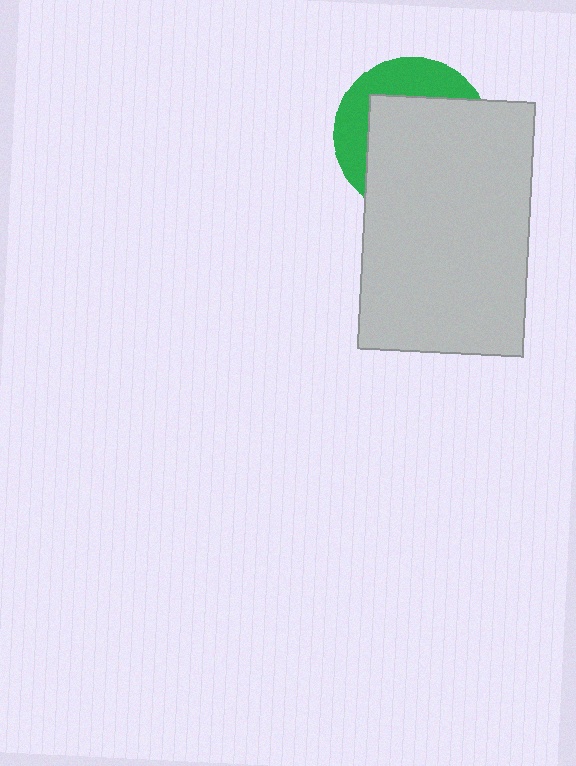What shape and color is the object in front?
The object in front is a light gray rectangle.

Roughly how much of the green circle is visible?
A small part of it is visible (roughly 34%).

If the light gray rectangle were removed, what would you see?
You would see the complete green circle.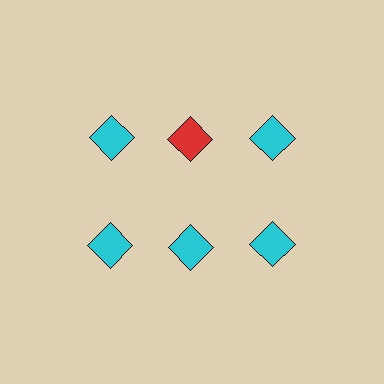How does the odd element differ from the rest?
It has a different color: red instead of cyan.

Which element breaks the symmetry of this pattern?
The red diamond in the top row, second from left column breaks the symmetry. All other shapes are cyan diamonds.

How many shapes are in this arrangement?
There are 6 shapes arranged in a grid pattern.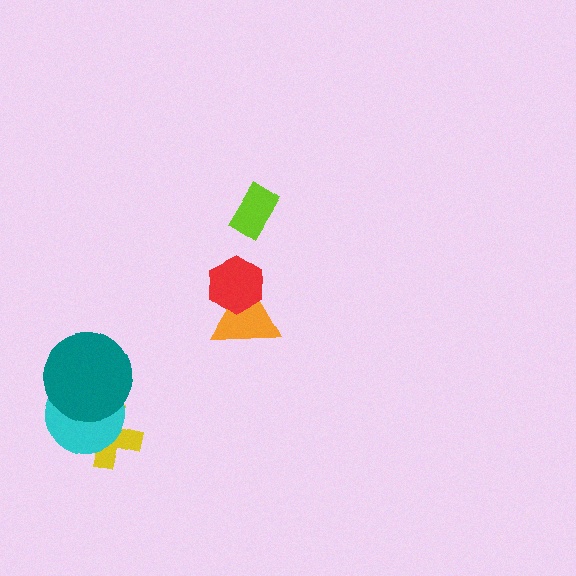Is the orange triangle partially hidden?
Yes, it is partially covered by another shape.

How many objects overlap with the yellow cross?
2 objects overlap with the yellow cross.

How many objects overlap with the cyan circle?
2 objects overlap with the cyan circle.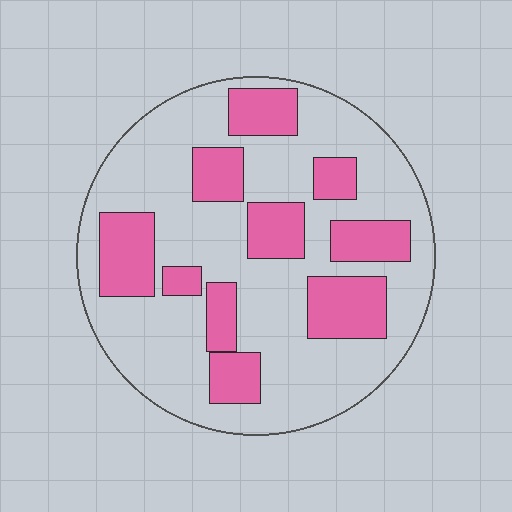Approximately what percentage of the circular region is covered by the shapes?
Approximately 30%.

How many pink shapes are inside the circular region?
10.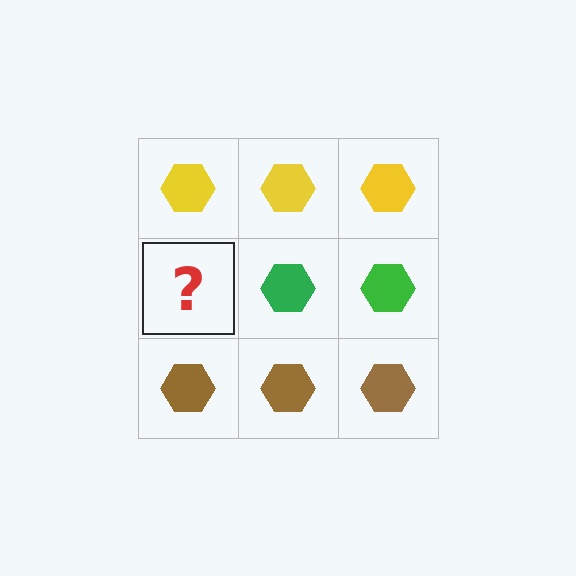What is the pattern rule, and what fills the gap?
The rule is that each row has a consistent color. The gap should be filled with a green hexagon.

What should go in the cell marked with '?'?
The missing cell should contain a green hexagon.